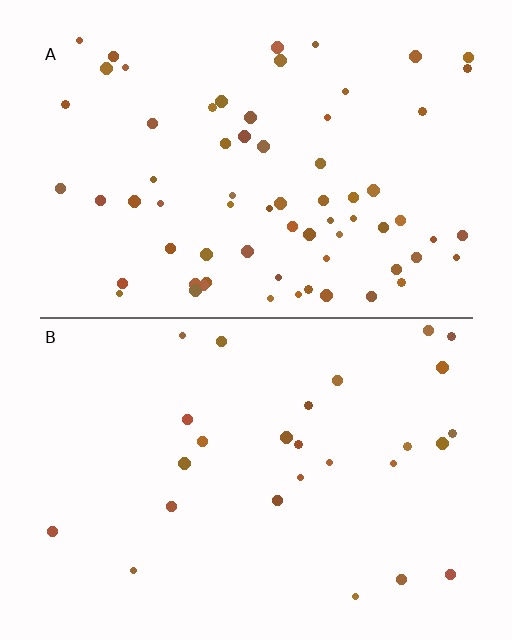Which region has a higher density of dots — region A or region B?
A (the top).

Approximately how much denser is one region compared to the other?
Approximately 2.6× — region A over region B.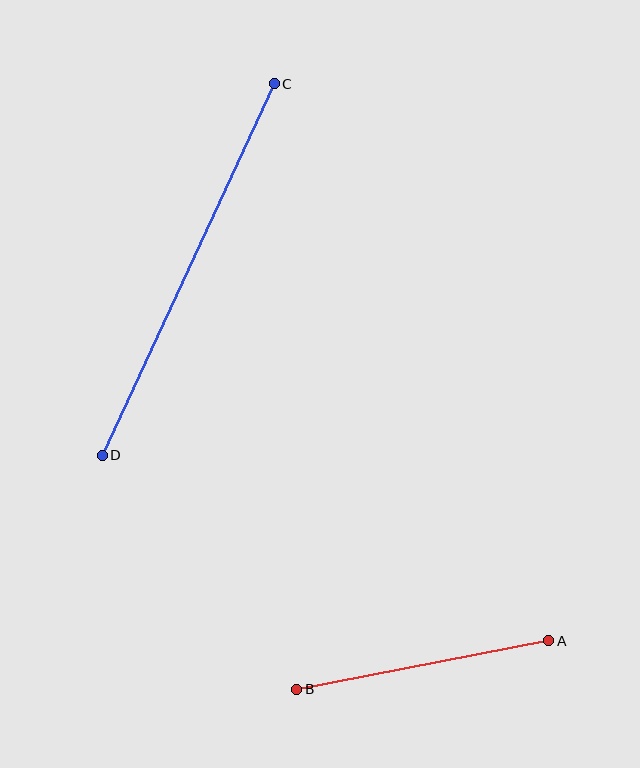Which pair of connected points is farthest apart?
Points C and D are farthest apart.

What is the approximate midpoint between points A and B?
The midpoint is at approximately (423, 665) pixels.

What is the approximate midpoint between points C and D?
The midpoint is at approximately (188, 269) pixels.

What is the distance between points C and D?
The distance is approximately 409 pixels.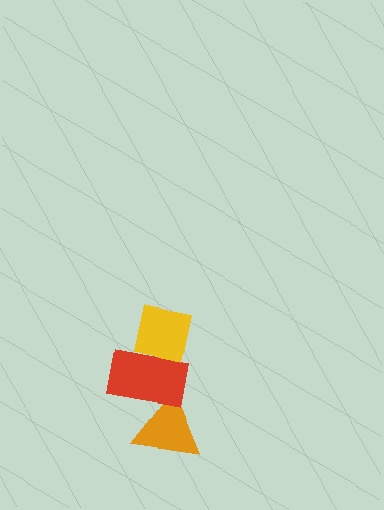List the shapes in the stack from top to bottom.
From top to bottom: the yellow square, the red rectangle, the orange triangle.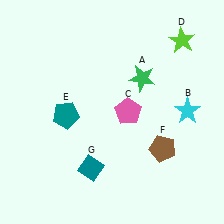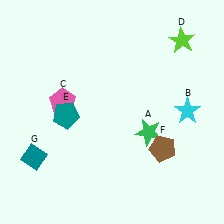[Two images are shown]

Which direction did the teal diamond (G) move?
The teal diamond (G) moved left.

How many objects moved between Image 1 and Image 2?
3 objects moved between the two images.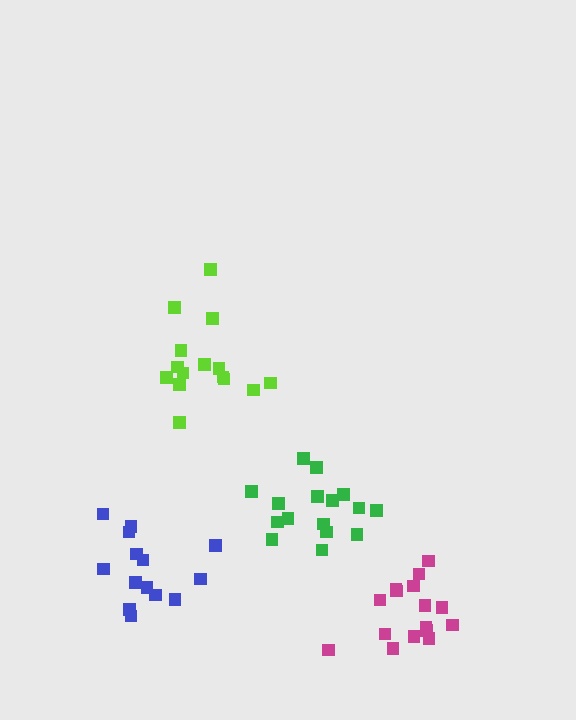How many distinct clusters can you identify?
There are 4 distinct clusters.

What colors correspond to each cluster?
The clusters are colored: green, magenta, lime, blue.